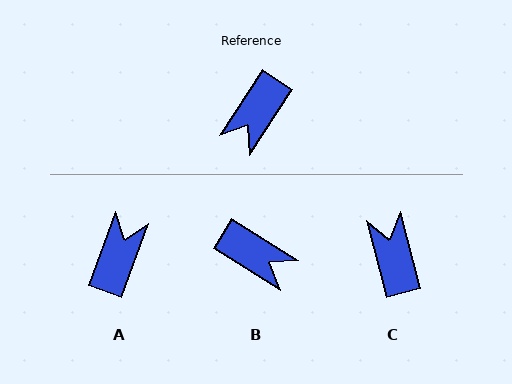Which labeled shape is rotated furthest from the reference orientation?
A, about 166 degrees away.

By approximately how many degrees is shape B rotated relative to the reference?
Approximately 92 degrees counter-clockwise.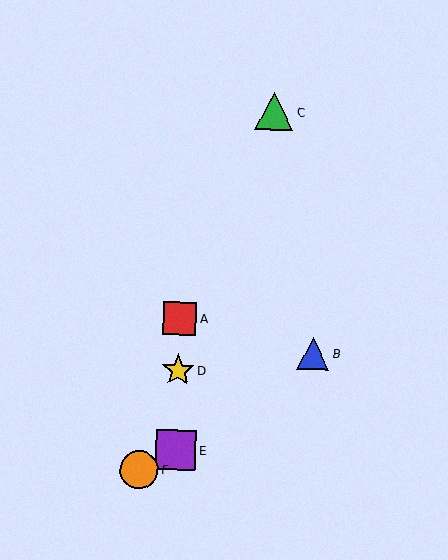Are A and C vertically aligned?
No, A is at x≈180 and C is at x≈274.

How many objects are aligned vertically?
3 objects (A, D, E) are aligned vertically.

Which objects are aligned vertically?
Objects A, D, E are aligned vertically.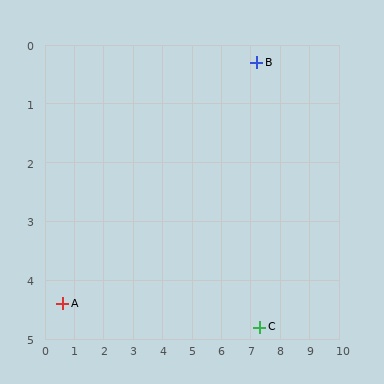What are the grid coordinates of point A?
Point A is at approximately (0.6, 4.4).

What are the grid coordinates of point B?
Point B is at approximately (7.2, 0.3).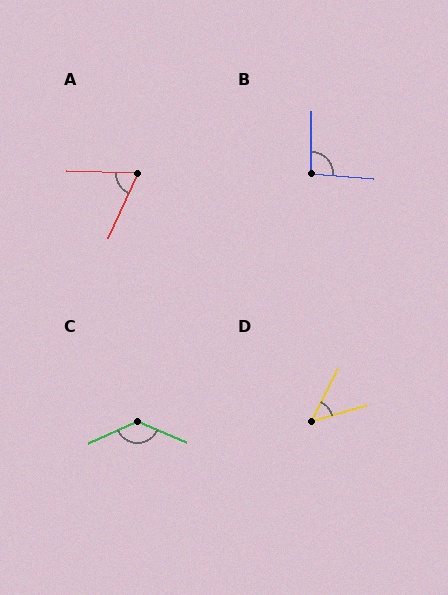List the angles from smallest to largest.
D (48°), A (67°), B (93°), C (132°).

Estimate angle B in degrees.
Approximately 93 degrees.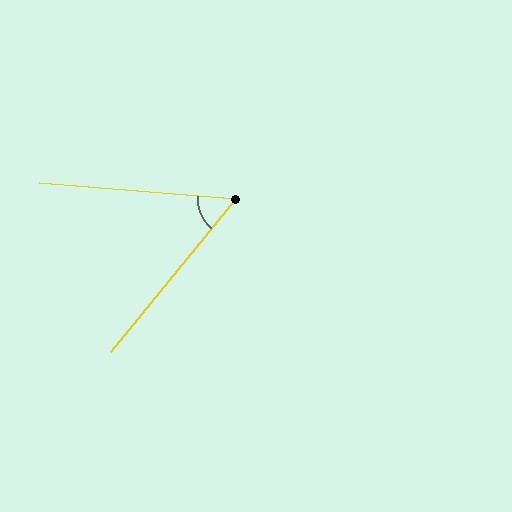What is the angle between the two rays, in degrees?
Approximately 55 degrees.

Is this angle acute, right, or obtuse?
It is acute.